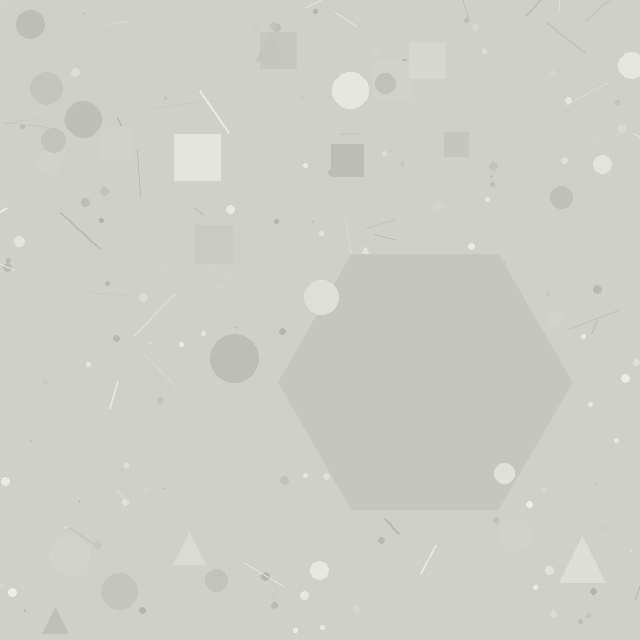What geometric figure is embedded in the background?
A hexagon is embedded in the background.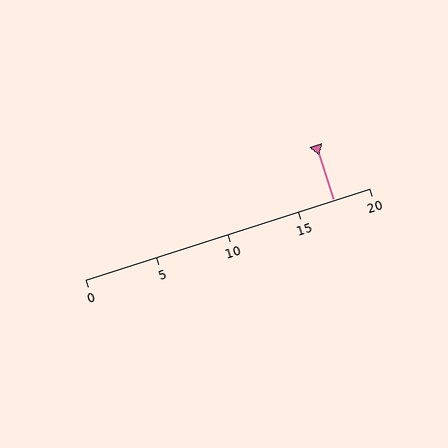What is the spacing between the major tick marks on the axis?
The major ticks are spaced 5 apart.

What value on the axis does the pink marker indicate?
The marker indicates approximately 17.5.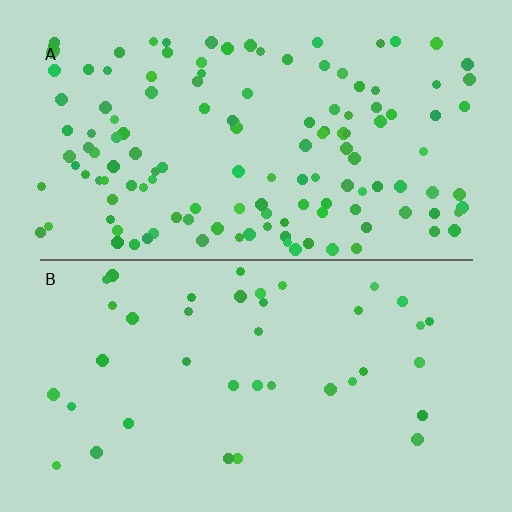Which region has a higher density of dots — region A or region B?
A (the top).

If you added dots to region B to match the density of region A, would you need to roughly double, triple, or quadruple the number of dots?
Approximately triple.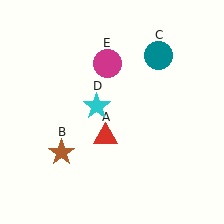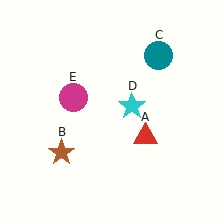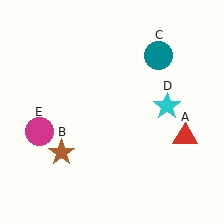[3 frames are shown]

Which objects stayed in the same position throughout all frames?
Brown star (object B) and teal circle (object C) remained stationary.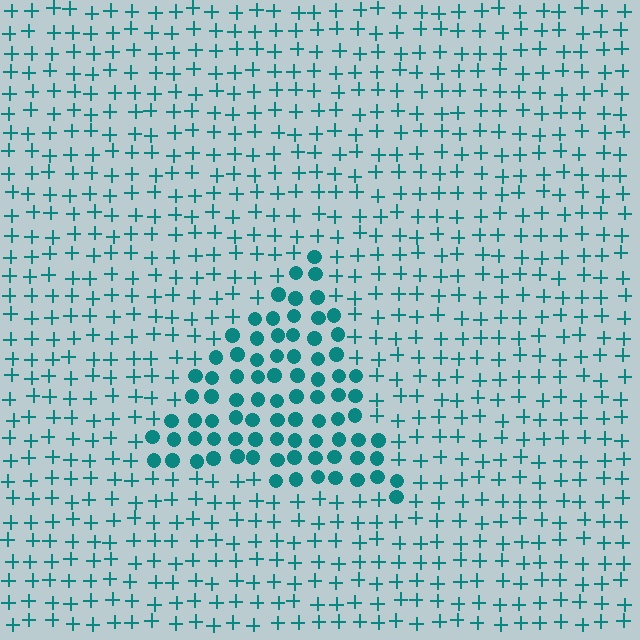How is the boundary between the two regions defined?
The boundary is defined by a change in element shape: circles inside vs. plus signs outside. All elements share the same color and spacing.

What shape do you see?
I see a triangle.